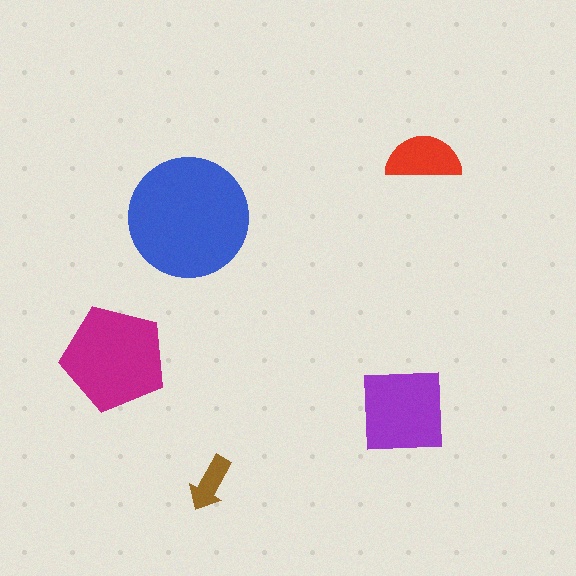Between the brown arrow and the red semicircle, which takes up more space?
The red semicircle.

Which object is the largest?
The blue circle.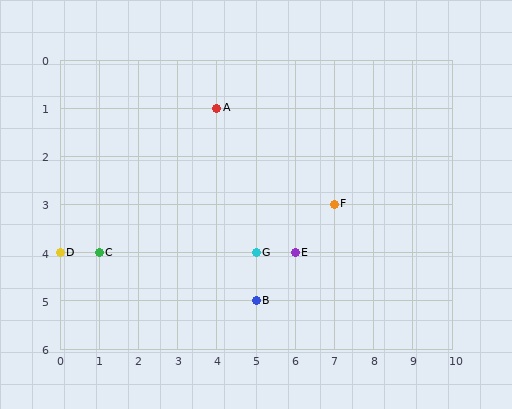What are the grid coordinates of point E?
Point E is at grid coordinates (6, 4).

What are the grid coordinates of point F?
Point F is at grid coordinates (7, 3).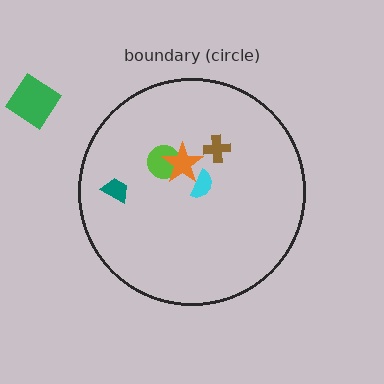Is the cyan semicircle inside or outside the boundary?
Inside.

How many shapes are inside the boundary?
5 inside, 1 outside.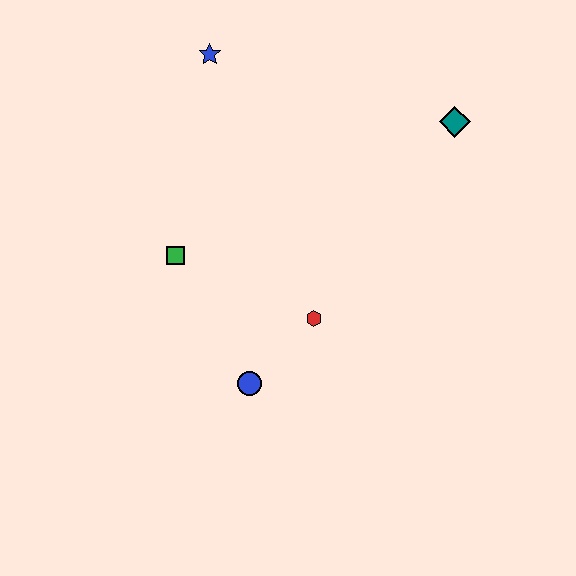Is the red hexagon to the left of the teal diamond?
Yes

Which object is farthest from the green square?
The teal diamond is farthest from the green square.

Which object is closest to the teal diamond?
The red hexagon is closest to the teal diamond.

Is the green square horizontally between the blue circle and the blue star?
No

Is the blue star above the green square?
Yes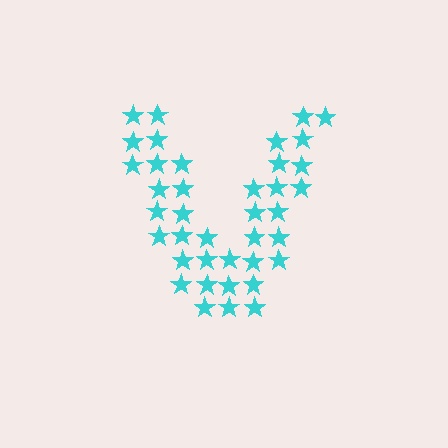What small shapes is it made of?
It is made of small stars.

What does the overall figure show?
The overall figure shows the letter V.